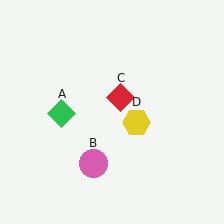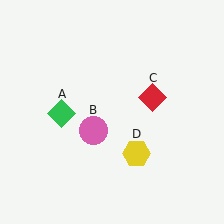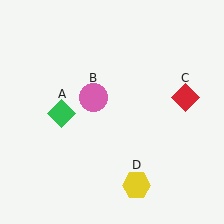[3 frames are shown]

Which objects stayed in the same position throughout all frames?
Green diamond (object A) remained stationary.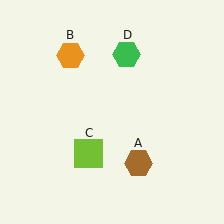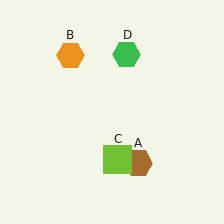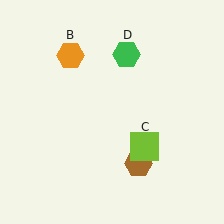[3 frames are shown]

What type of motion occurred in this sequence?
The lime square (object C) rotated counterclockwise around the center of the scene.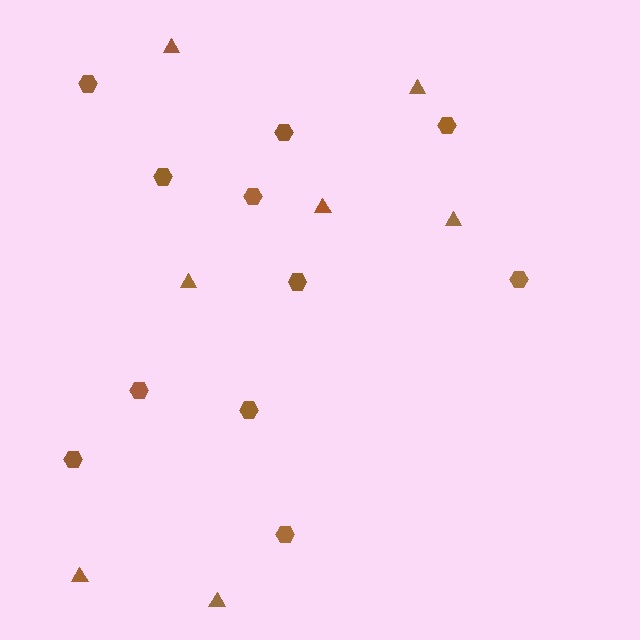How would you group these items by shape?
There are 2 groups: one group of triangles (7) and one group of hexagons (11).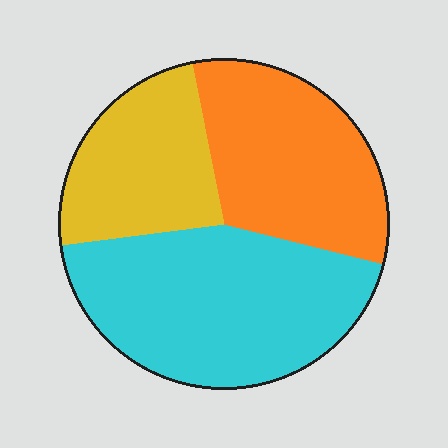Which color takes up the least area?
Yellow, at roughly 25%.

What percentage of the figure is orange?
Orange covers 32% of the figure.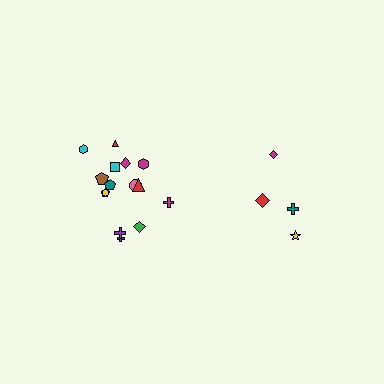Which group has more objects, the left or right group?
The left group.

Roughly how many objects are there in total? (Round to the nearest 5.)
Roughly 20 objects in total.